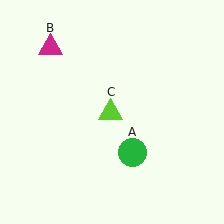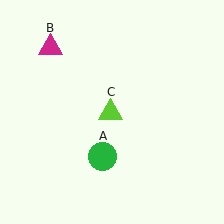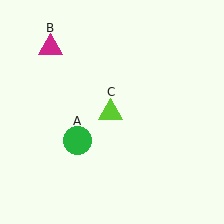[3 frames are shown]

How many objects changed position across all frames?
1 object changed position: green circle (object A).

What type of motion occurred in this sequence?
The green circle (object A) rotated clockwise around the center of the scene.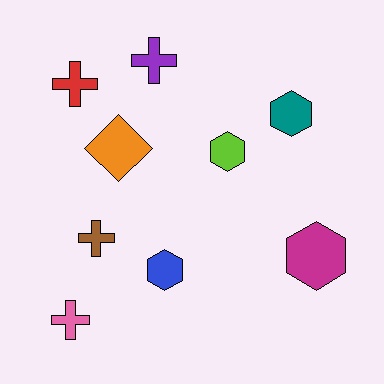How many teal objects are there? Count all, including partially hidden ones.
There is 1 teal object.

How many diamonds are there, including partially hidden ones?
There is 1 diamond.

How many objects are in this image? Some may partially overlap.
There are 9 objects.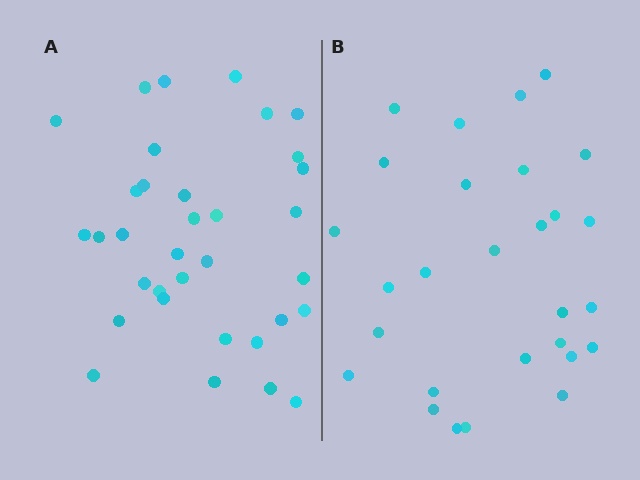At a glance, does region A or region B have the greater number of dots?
Region A (the left region) has more dots.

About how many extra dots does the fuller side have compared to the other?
Region A has about 6 more dots than region B.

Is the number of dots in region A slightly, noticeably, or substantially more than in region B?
Region A has only slightly more — the two regions are fairly close. The ratio is roughly 1.2 to 1.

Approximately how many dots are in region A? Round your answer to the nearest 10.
About 30 dots. (The exact count is 34, which rounds to 30.)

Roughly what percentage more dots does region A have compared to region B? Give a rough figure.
About 20% more.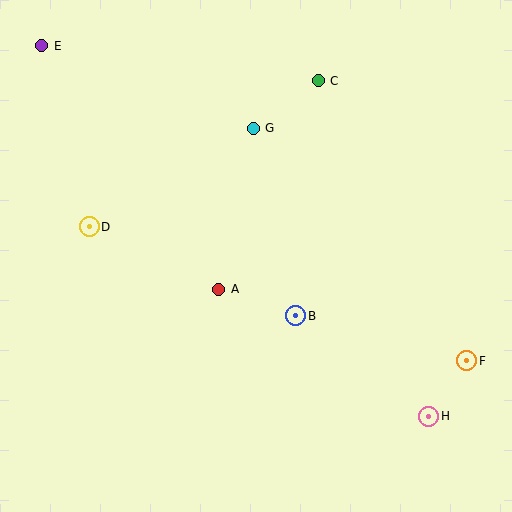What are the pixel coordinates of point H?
Point H is at (429, 416).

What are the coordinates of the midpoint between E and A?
The midpoint between E and A is at (130, 168).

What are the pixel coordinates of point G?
Point G is at (253, 128).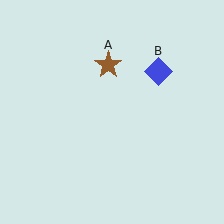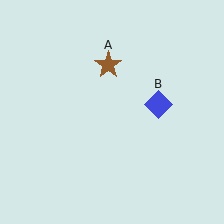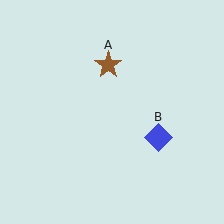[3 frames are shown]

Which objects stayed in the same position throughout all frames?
Brown star (object A) remained stationary.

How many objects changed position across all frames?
1 object changed position: blue diamond (object B).